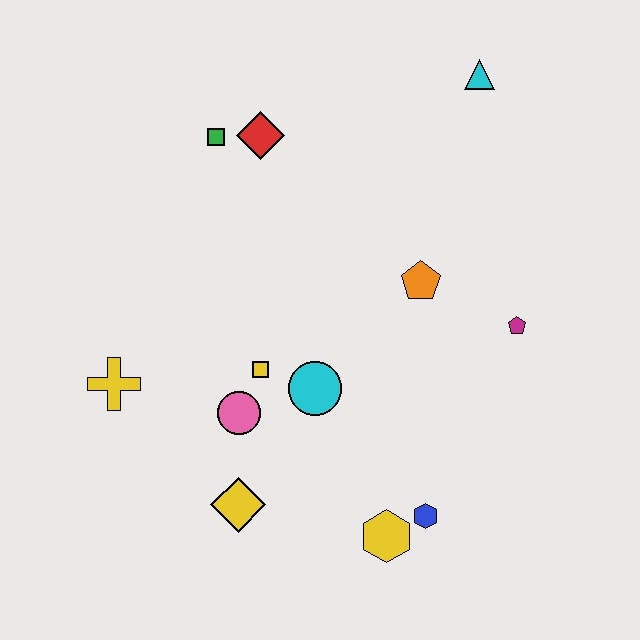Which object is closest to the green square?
The red diamond is closest to the green square.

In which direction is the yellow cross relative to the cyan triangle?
The yellow cross is to the left of the cyan triangle.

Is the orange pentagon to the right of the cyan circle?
Yes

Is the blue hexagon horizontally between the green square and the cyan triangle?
Yes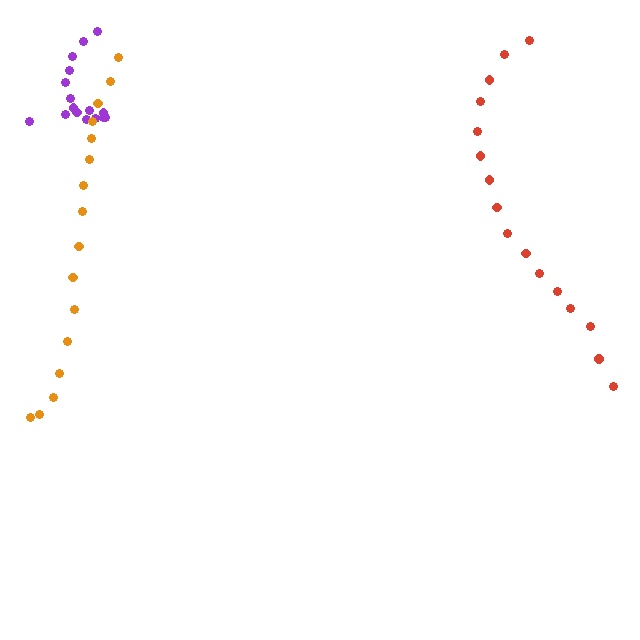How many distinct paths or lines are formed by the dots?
There are 3 distinct paths.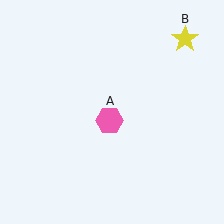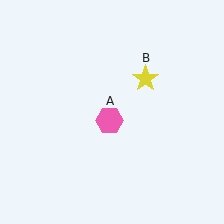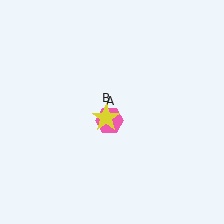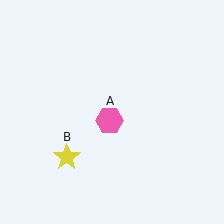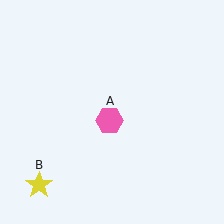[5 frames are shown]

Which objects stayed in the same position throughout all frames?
Pink hexagon (object A) remained stationary.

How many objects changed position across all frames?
1 object changed position: yellow star (object B).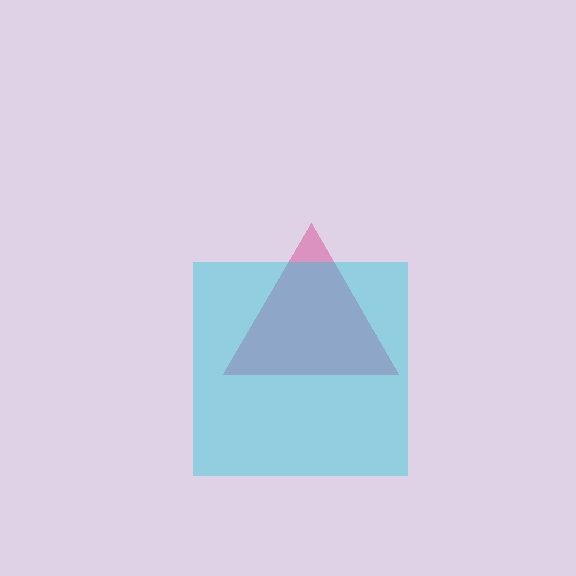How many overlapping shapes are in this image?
There are 2 overlapping shapes in the image.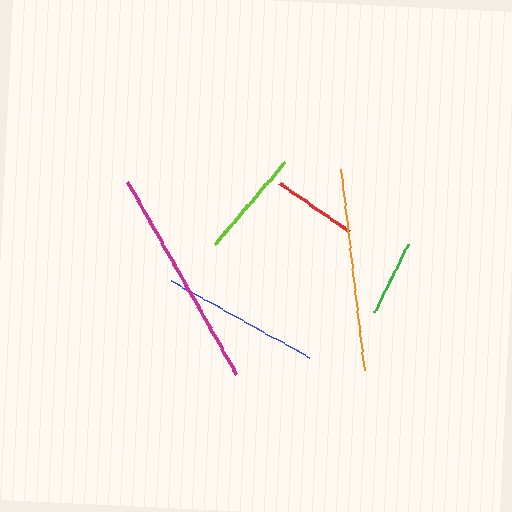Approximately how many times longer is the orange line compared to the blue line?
The orange line is approximately 1.3 times the length of the blue line.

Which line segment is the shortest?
The green line is the shortest at approximately 76 pixels.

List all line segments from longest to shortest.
From longest to shortest: magenta, orange, blue, lime, red, green.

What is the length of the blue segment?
The blue segment is approximately 158 pixels long.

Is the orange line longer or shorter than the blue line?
The orange line is longer than the blue line.